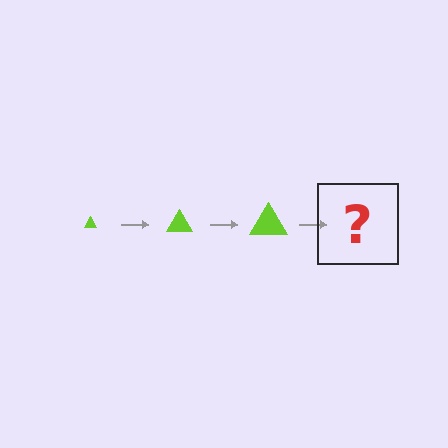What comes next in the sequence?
The next element should be a lime triangle, larger than the previous one.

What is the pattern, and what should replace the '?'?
The pattern is that the triangle gets progressively larger each step. The '?' should be a lime triangle, larger than the previous one.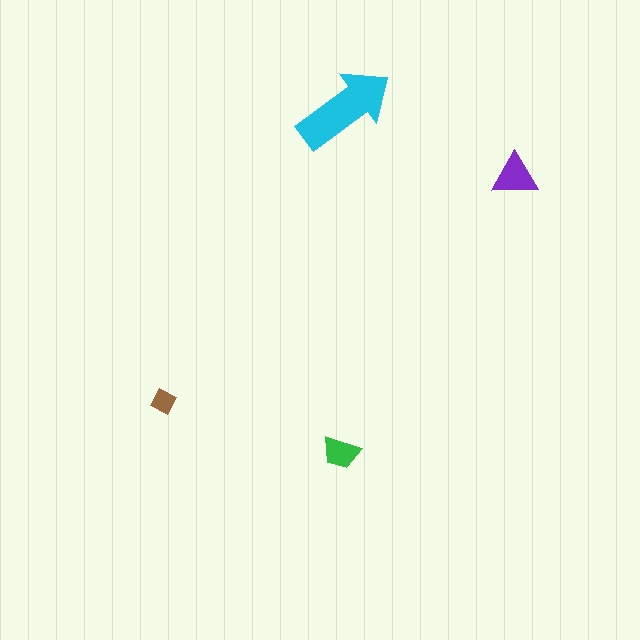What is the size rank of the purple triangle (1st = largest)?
2nd.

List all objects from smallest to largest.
The brown diamond, the green trapezoid, the purple triangle, the cyan arrow.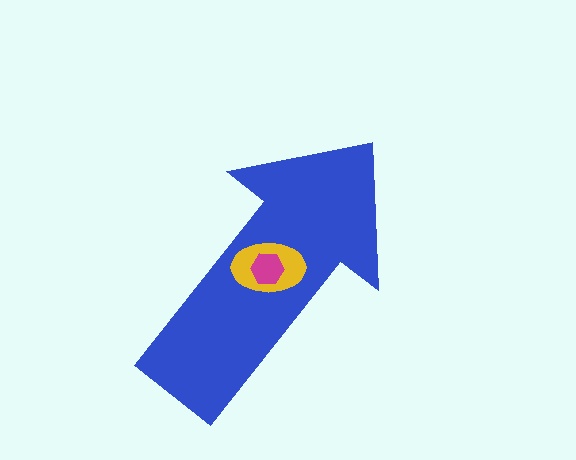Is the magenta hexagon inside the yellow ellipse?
Yes.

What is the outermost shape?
The blue arrow.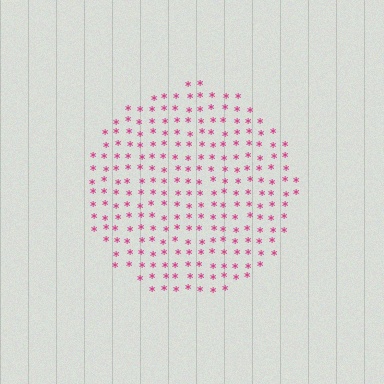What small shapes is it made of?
It is made of small asterisks.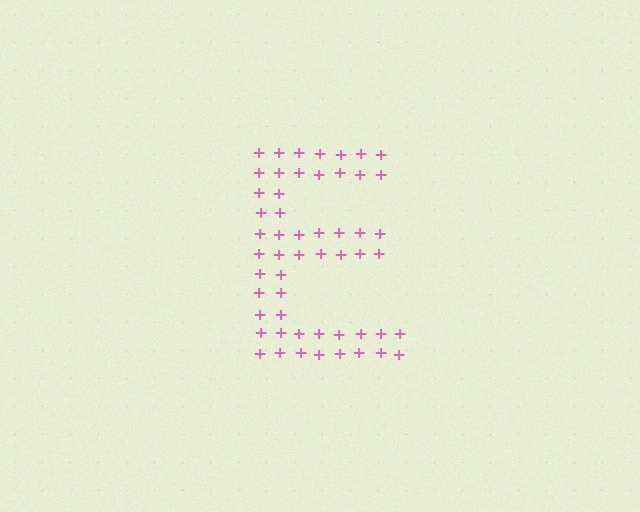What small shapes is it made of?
It is made of small plus signs.